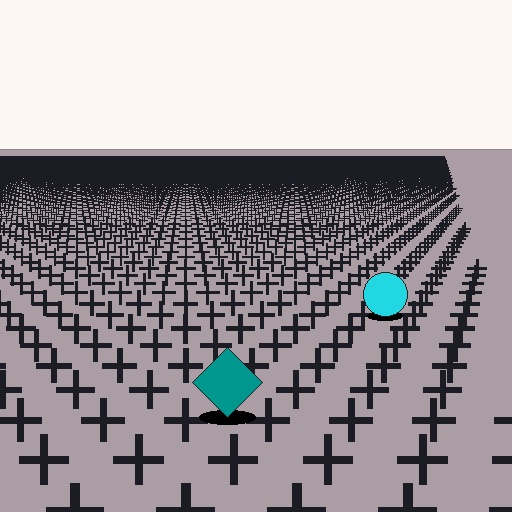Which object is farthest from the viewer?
The cyan circle is farthest from the viewer. It appears smaller and the ground texture around it is denser.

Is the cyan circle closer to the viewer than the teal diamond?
No. The teal diamond is closer — you can tell from the texture gradient: the ground texture is coarser near it.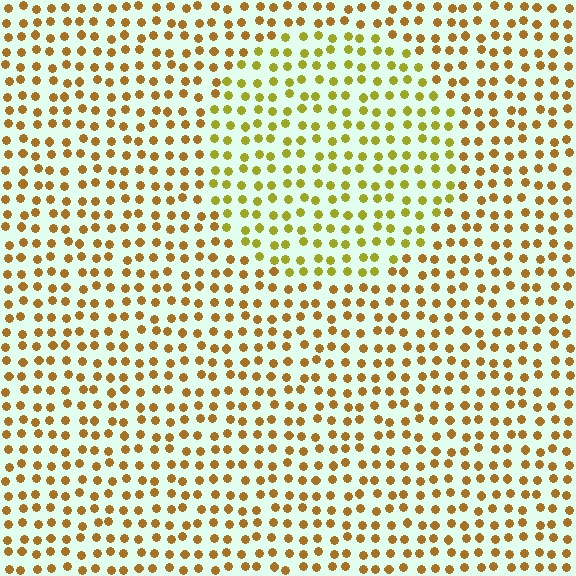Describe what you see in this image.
The image is filled with small brown elements in a uniform arrangement. A circle-shaped region is visible where the elements are tinted to a slightly different hue, forming a subtle color boundary.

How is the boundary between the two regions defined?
The boundary is defined purely by a slight shift in hue (about 29 degrees). Spacing, size, and orientation are identical on both sides.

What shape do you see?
I see a circle.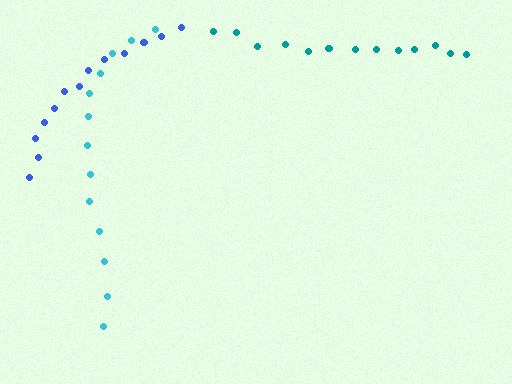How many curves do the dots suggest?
There are 3 distinct paths.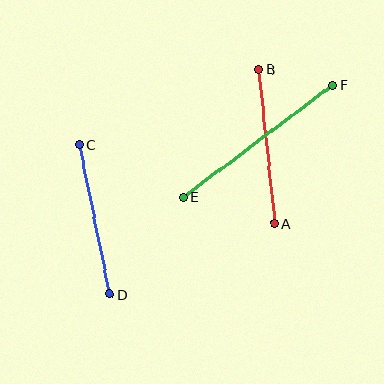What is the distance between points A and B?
The distance is approximately 154 pixels.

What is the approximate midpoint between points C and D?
The midpoint is at approximately (95, 219) pixels.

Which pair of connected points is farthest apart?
Points E and F are farthest apart.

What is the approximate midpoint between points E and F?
The midpoint is at approximately (258, 141) pixels.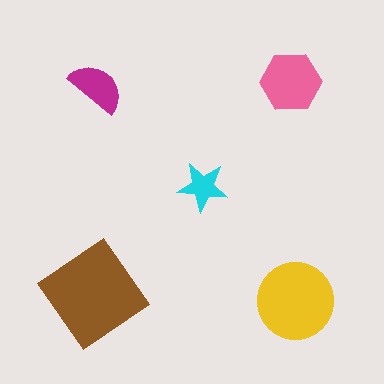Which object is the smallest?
The cyan star.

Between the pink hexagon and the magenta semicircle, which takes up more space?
The pink hexagon.